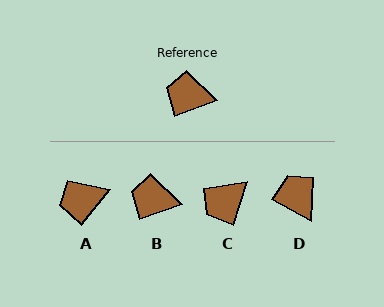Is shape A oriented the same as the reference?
No, it is off by about 31 degrees.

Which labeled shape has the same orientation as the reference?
B.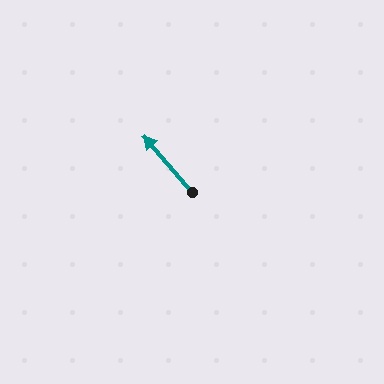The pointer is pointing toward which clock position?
Roughly 11 o'clock.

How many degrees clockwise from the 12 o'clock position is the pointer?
Approximately 319 degrees.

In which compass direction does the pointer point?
Northwest.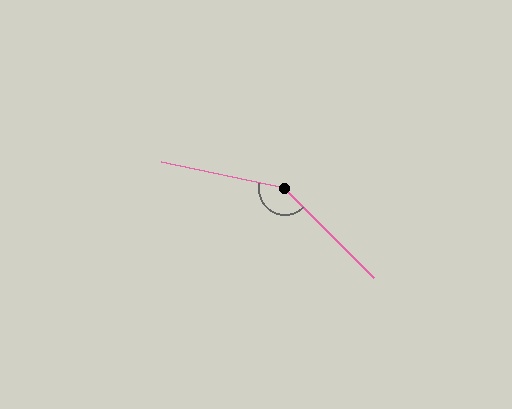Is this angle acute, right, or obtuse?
It is obtuse.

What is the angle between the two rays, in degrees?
Approximately 147 degrees.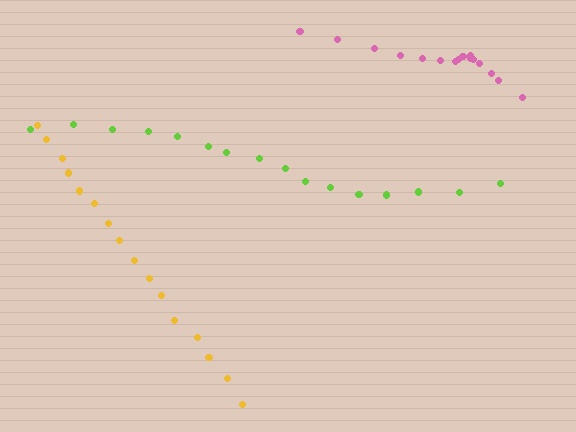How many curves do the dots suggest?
There are 3 distinct paths.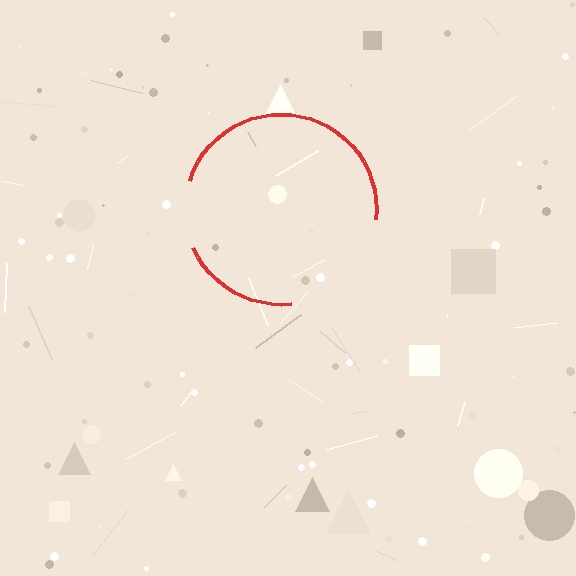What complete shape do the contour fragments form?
The contour fragments form a circle.